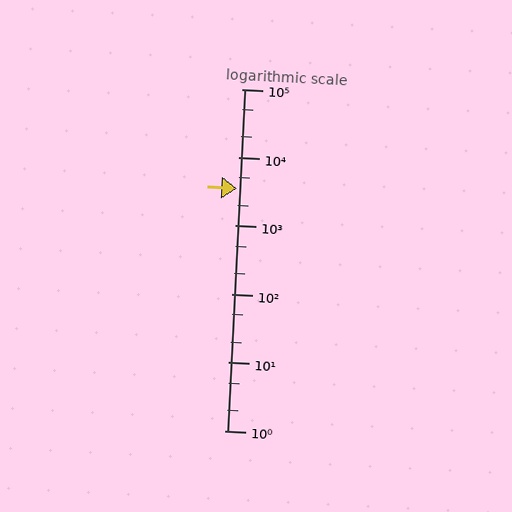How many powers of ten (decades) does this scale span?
The scale spans 5 decades, from 1 to 100000.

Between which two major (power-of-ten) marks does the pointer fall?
The pointer is between 1000 and 10000.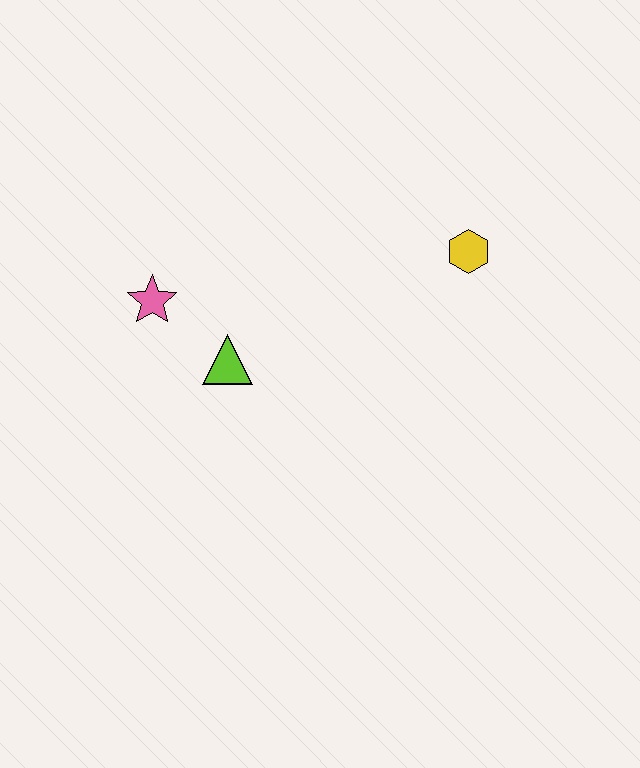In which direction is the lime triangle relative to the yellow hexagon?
The lime triangle is to the left of the yellow hexagon.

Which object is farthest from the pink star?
The yellow hexagon is farthest from the pink star.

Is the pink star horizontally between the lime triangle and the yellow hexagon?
No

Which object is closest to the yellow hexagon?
The lime triangle is closest to the yellow hexagon.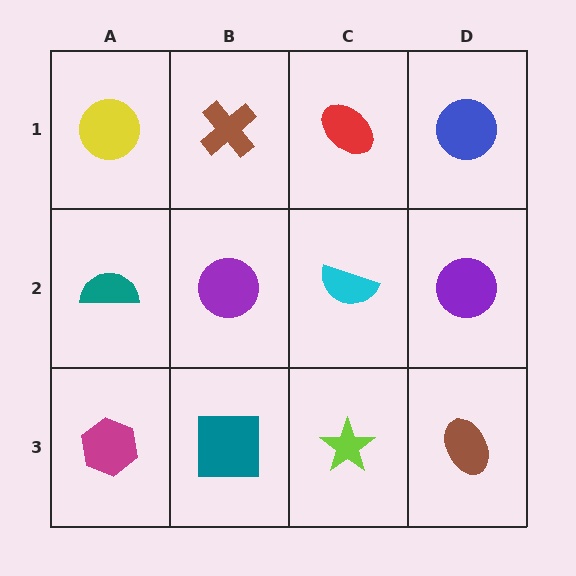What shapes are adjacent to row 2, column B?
A brown cross (row 1, column B), a teal square (row 3, column B), a teal semicircle (row 2, column A), a cyan semicircle (row 2, column C).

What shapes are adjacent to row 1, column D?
A purple circle (row 2, column D), a red ellipse (row 1, column C).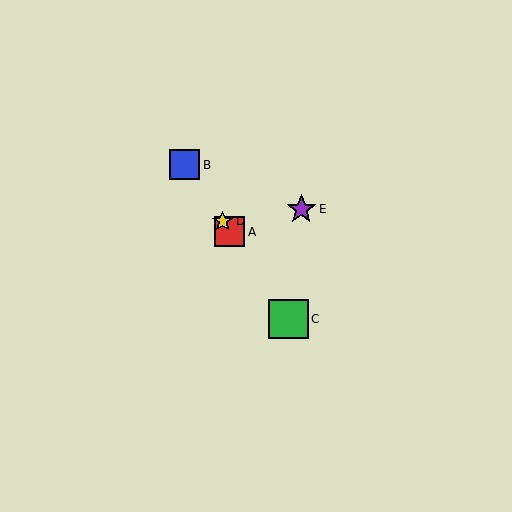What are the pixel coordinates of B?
Object B is at (185, 165).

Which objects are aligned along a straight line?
Objects A, B, C, D are aligned along a straight line.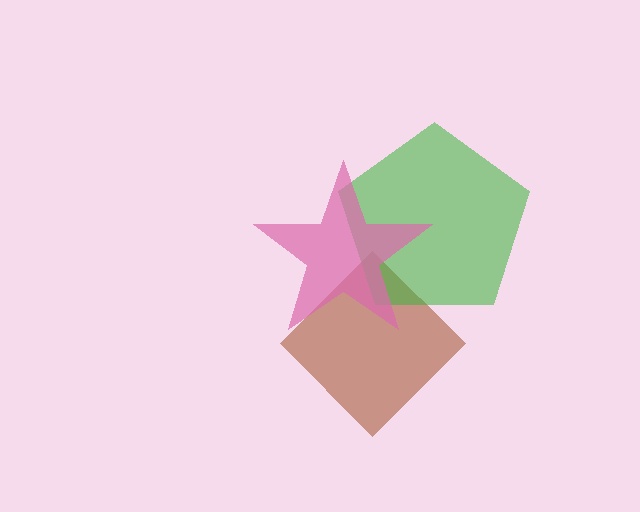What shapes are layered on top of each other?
The layered shapes are: a brown diamond, a green pentagon, a pink star.